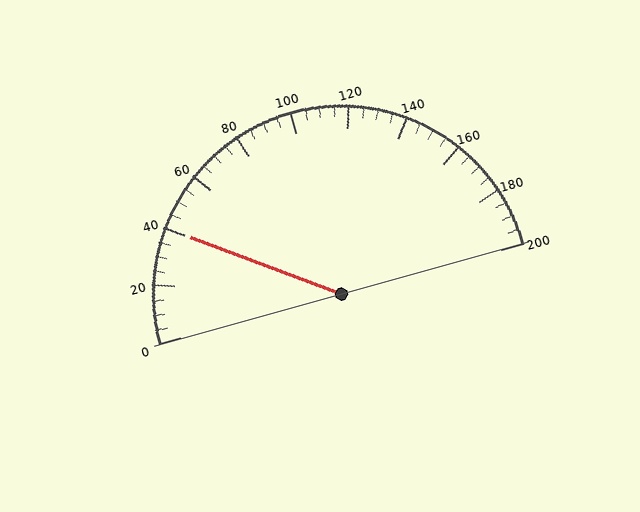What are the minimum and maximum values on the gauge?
The gauge ranges from 0 to 200.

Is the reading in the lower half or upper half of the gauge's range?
The reading is in the lower half of the range (0 to 200).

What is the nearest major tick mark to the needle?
The nearest major tick mark is 40.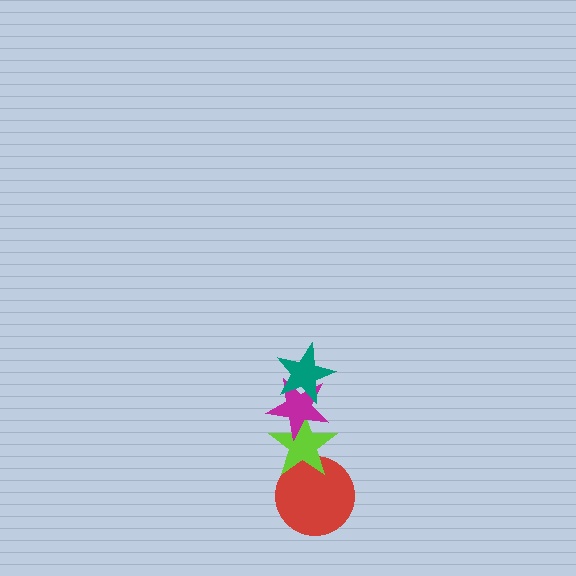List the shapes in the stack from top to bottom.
From top to bottom: the teal star, the magenta star, the lime star, the red circle.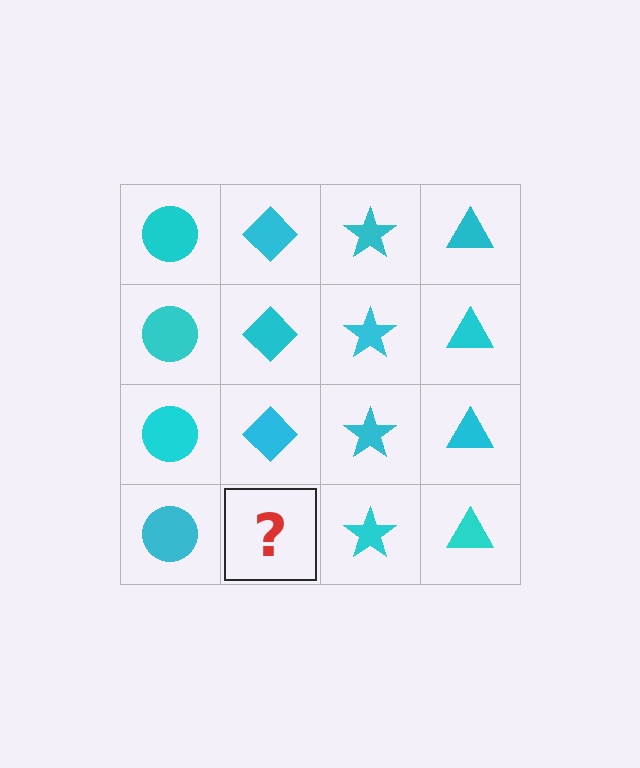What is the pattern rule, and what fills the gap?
The rule is that each column has a consistent shape. The gap should be filled with a cyan diamond.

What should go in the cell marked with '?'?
The missing cell should contain a cyan diamond.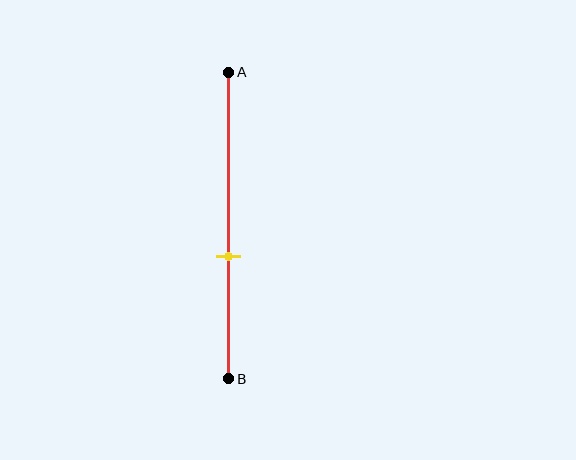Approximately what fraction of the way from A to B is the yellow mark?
The yellow mark is approximately 60% of the way from A to B.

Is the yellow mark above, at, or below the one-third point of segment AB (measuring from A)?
The yellow mark is below the one-third point of segment AB.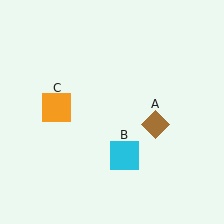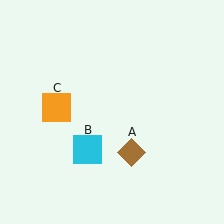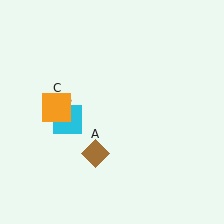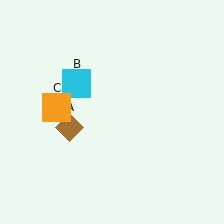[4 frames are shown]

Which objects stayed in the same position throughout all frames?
Orange square (object C) remained stationary.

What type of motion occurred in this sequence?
The brown diamond (object A), cyan square (object B) rotated clockwise around the center of the scene.